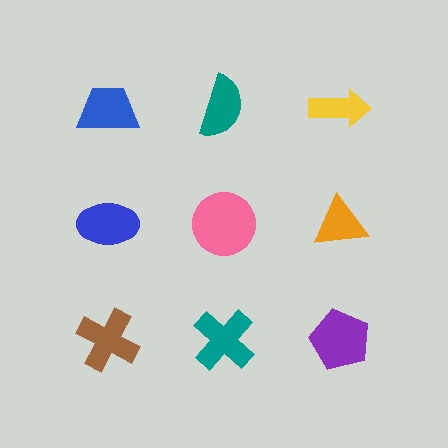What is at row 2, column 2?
A pink circle.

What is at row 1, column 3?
A yellow arrow.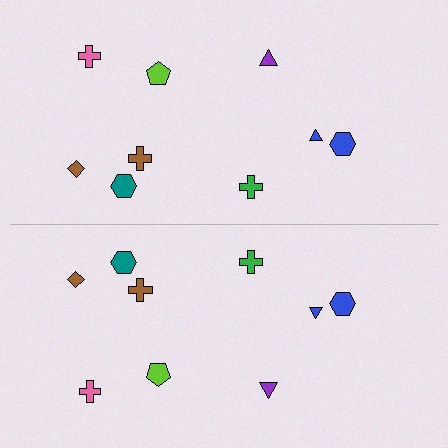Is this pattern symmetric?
Yes, this pattern has bilateral (reflection) symmetry.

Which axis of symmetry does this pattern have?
The pattern has a horizontal axis of symmetry running through the center of the image.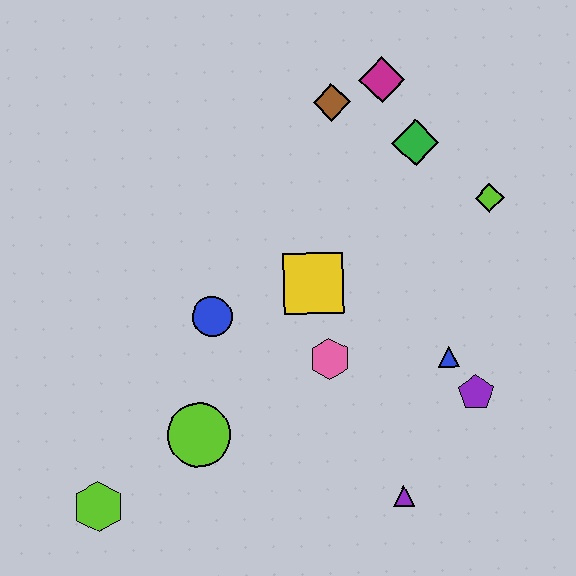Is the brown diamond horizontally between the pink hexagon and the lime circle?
No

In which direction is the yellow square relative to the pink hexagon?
The yellow square is above the pink hexagon.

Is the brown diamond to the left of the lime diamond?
Yes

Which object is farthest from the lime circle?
The magenta diamond is farthest from the lime circle.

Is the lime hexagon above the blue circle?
No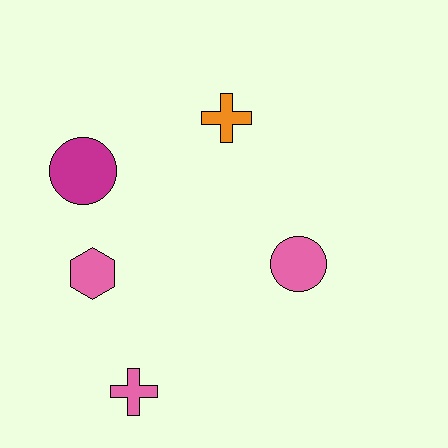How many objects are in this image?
There are 5 objects.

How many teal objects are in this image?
There are no teal objects.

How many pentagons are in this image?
There are no pentagons.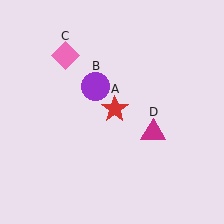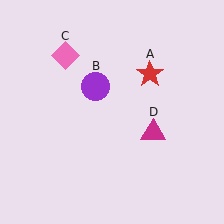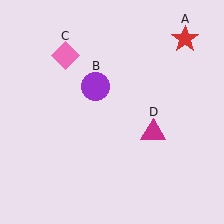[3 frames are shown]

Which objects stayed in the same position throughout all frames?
Purple circle (object B) and pink diamond (object C) and magenta triangle (object D) remained stationary.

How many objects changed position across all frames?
1 object changed position: red star (object A).